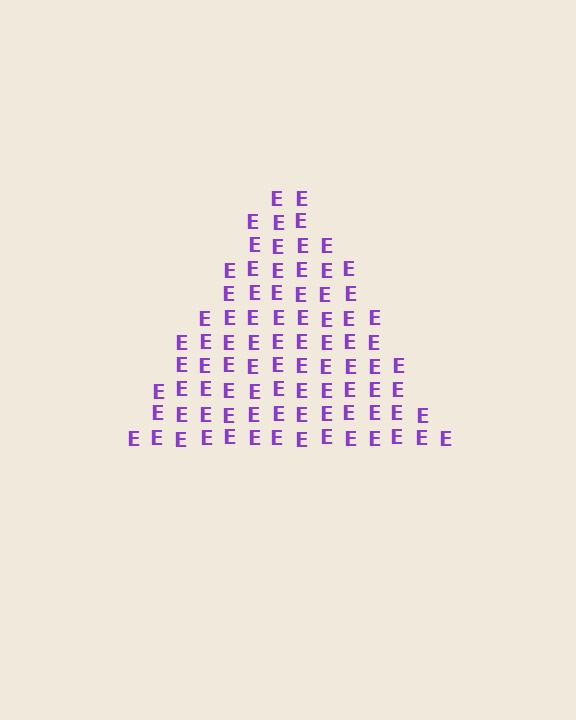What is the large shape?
The large shape is a triangle.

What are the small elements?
The small elements are letter E's.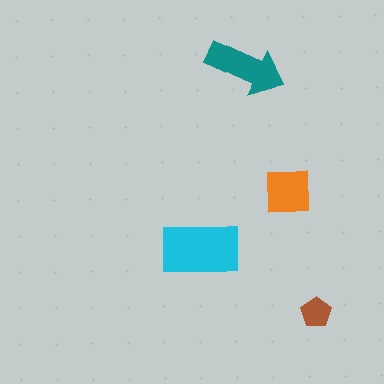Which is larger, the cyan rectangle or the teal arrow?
The cyan rectangle.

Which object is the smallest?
The brown pentagon.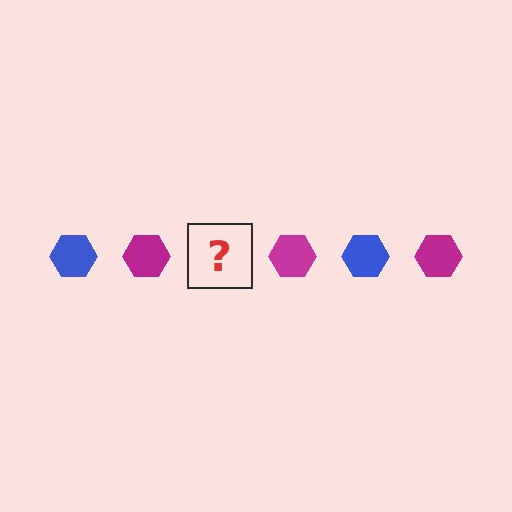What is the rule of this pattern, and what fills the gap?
The rule is that the pattern cycles through blue, magenta hexagons. The gap should be filled with a blue hexagon.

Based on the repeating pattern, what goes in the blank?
The blank should be a blue hexagon.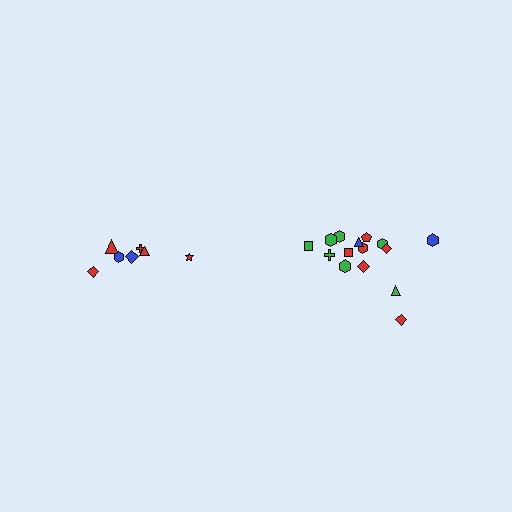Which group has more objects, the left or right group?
The right group.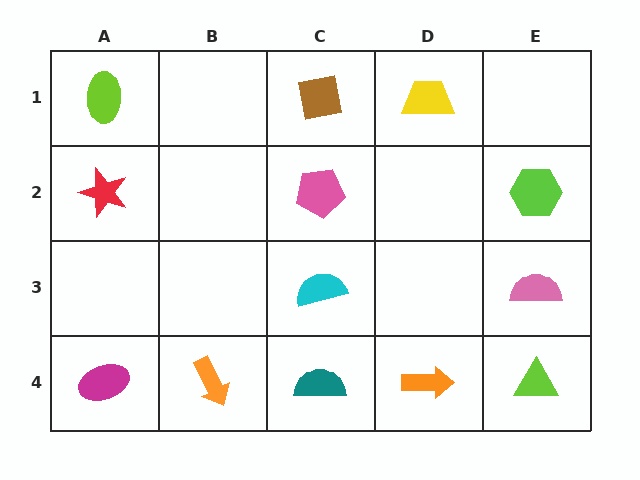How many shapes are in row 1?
3 shapes.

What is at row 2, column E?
A lime hexagon.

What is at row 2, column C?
A pink pentagon.